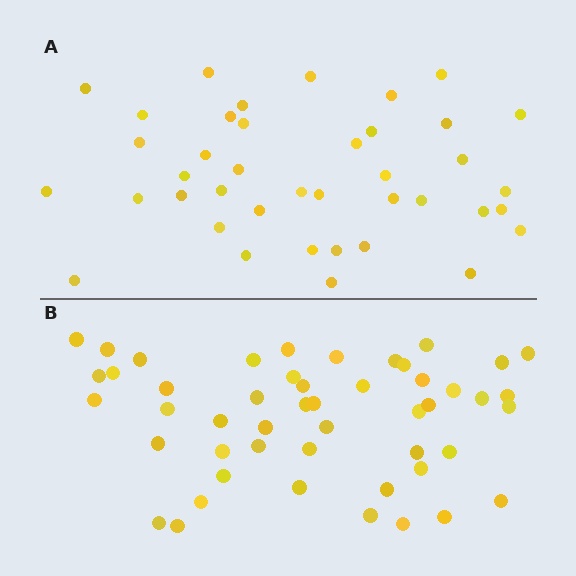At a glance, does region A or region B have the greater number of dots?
Region B (the bottom region) has more dots.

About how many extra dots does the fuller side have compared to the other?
Region B has roughly 8 or so more dots than region A.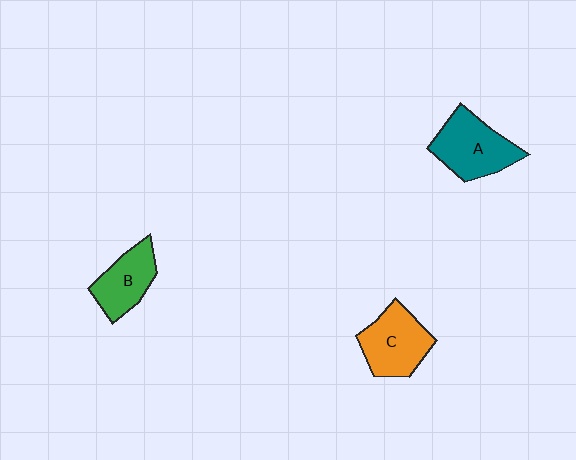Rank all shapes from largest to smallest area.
From largest to smallest: A (teal), C (orange), B (green).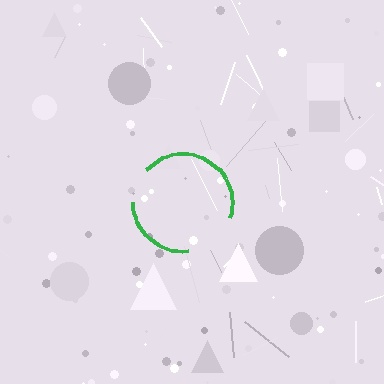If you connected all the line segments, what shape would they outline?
They would outline a circle.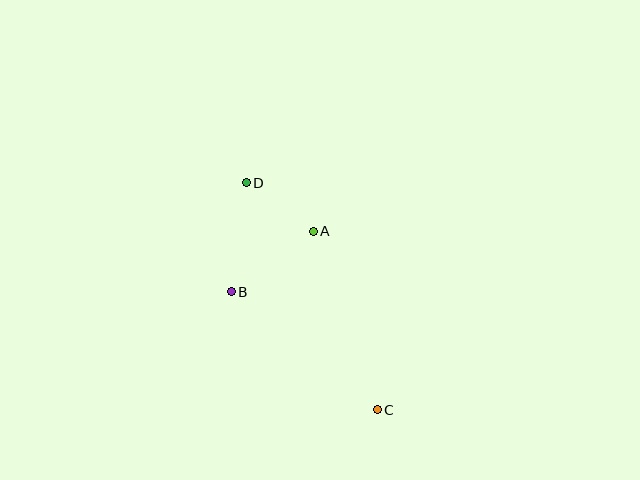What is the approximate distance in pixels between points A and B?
The distance between A and B is approximately 102 pixels.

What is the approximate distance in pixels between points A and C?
The distance between A and C is approximately 189 pixels.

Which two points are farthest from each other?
Points C and D are farthest from each other.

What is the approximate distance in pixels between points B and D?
The distance between B and D is approximately 110 pixels.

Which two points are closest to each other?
Points A and D are closest to each other.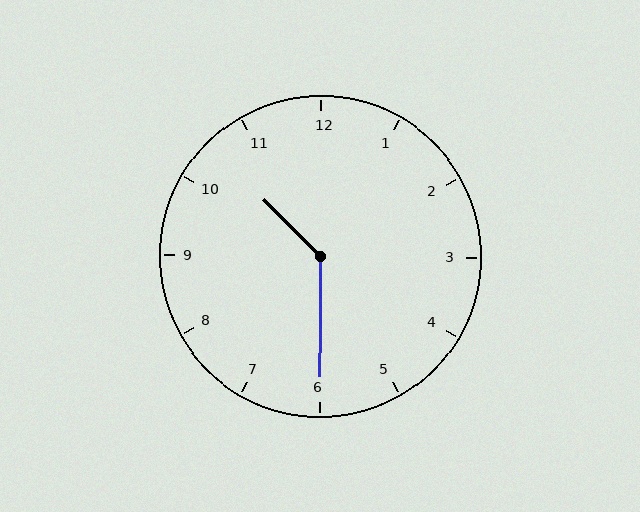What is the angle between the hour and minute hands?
Approximately 135 degrees.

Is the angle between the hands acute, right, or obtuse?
It is obtuse.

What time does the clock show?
10:30.